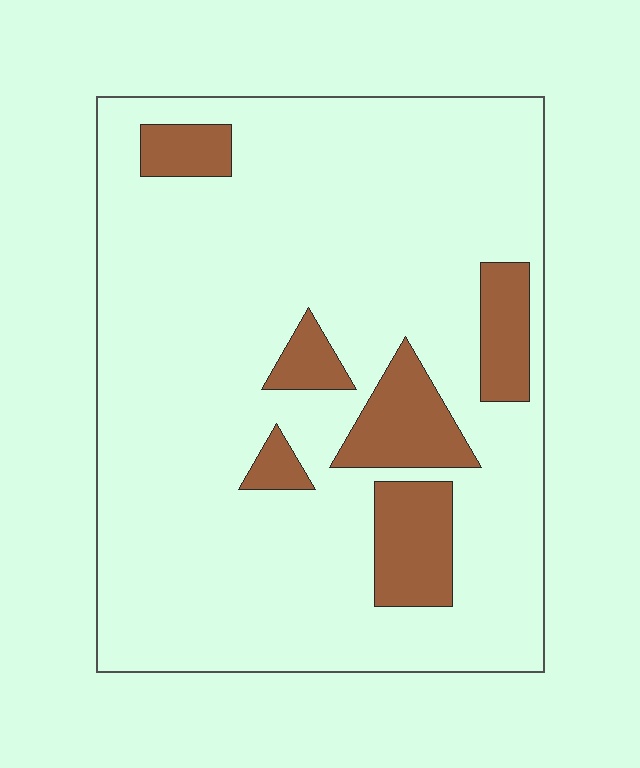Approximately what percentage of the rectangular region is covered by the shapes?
Approximately 15%.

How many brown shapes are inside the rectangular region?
6.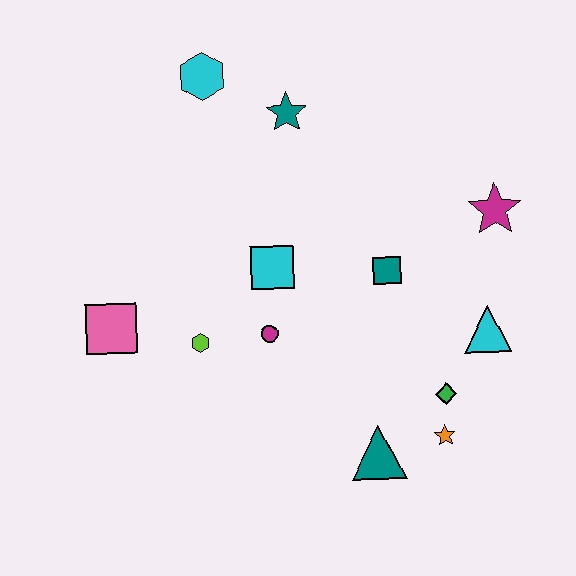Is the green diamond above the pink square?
No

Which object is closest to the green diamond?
The orange star is closest to the green diamond.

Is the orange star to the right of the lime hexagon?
Yes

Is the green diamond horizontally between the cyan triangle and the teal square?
Yes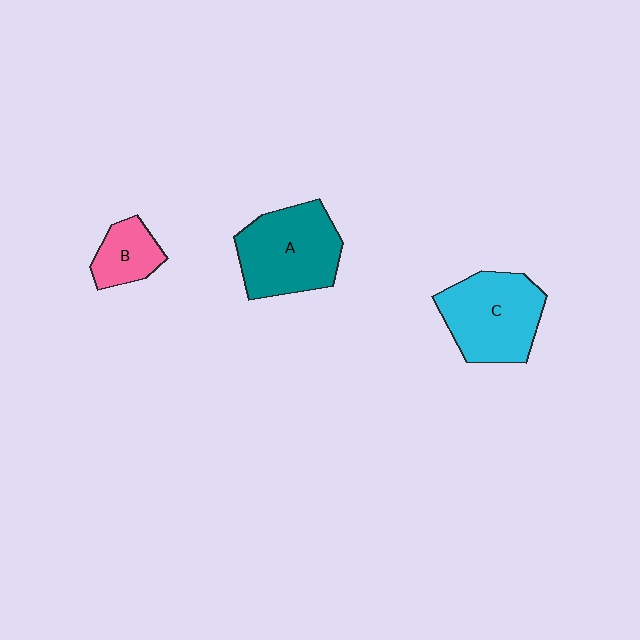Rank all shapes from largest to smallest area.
From largest to smallest: A (teal), C (cyan), B (pink).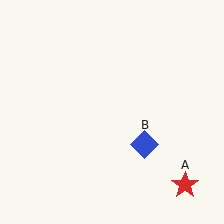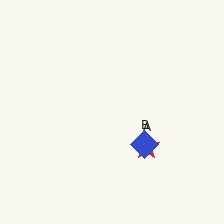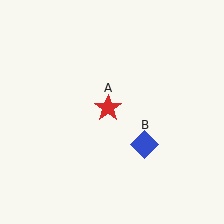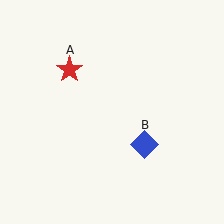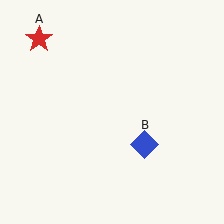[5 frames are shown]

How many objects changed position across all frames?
1 object changed position: red star (object A).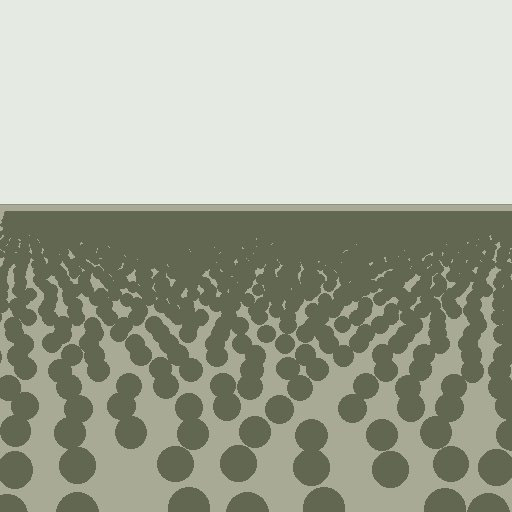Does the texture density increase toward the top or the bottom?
Density increases toward the top.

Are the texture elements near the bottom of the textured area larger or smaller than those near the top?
Larger. Near the bottom, elements are closer to the viewer and appear at a bigger on-screen size.